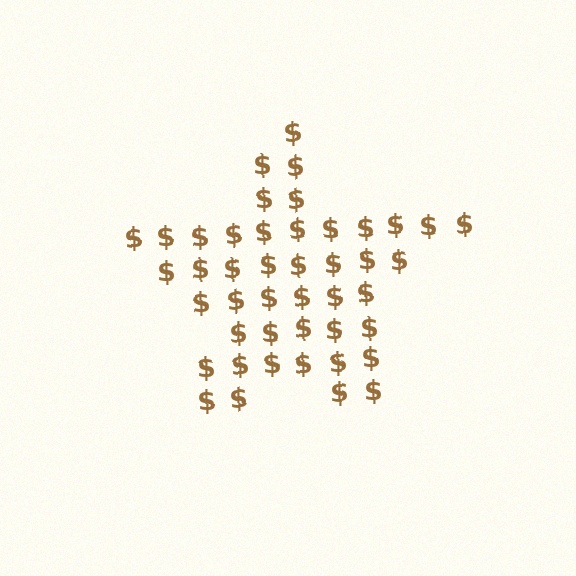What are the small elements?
The small elements are dollar signs.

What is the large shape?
The large shape is a star.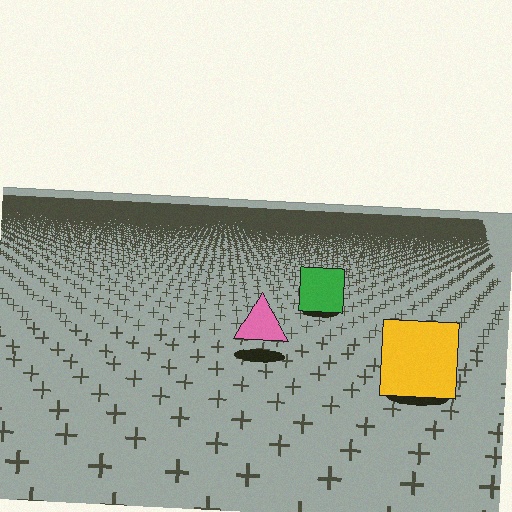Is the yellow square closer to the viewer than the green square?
Yes. The yellow square is closer — you can tell from the texture gradient: the ground texture is coarser near it.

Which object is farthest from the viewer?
The green square is farthest from the viewer. It appears smaller and the ground texture around it is denser.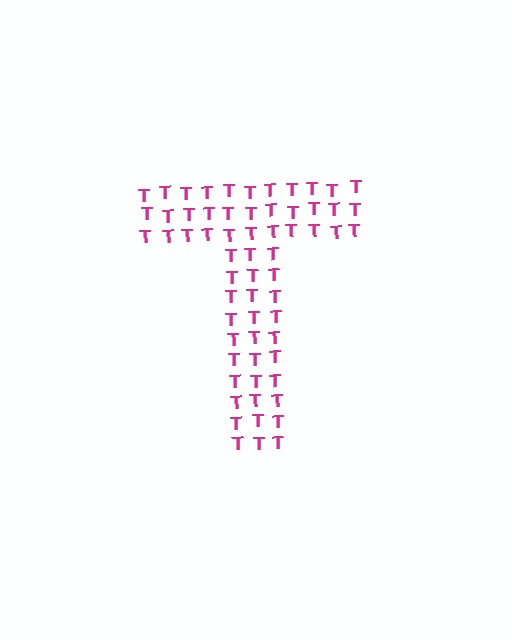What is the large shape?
The large shape is the letter T.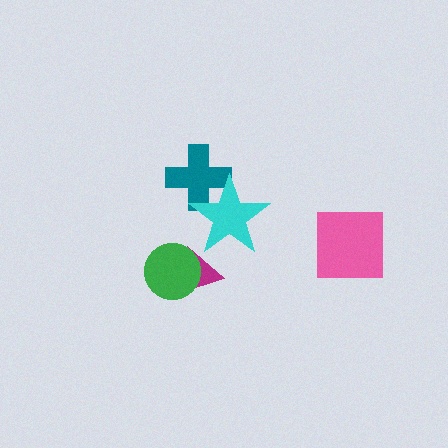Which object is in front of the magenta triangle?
The green circle is in front of the magenta triangle.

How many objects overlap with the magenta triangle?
1 object overlaps with the magenta triangle.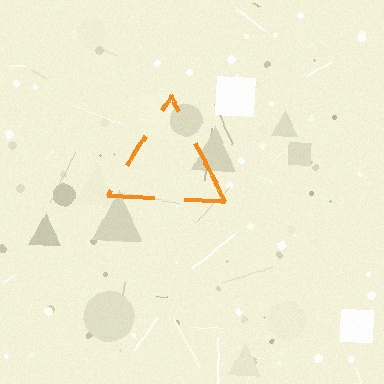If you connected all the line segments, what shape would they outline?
They would outline a triangle.